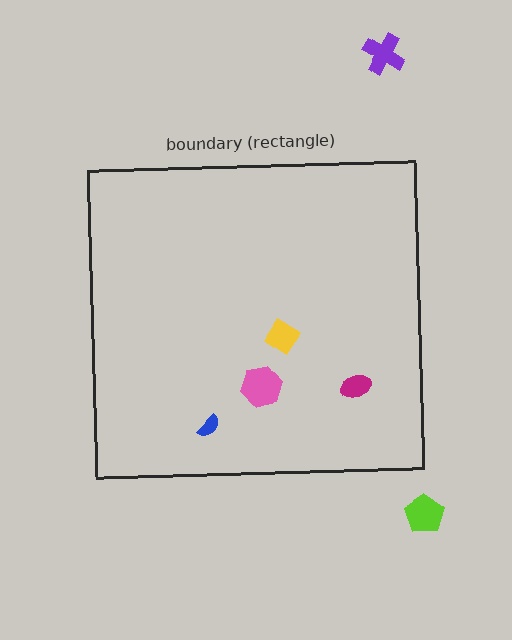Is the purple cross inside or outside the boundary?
Outside.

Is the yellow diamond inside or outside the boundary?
Inside.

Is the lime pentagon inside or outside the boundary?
Outside.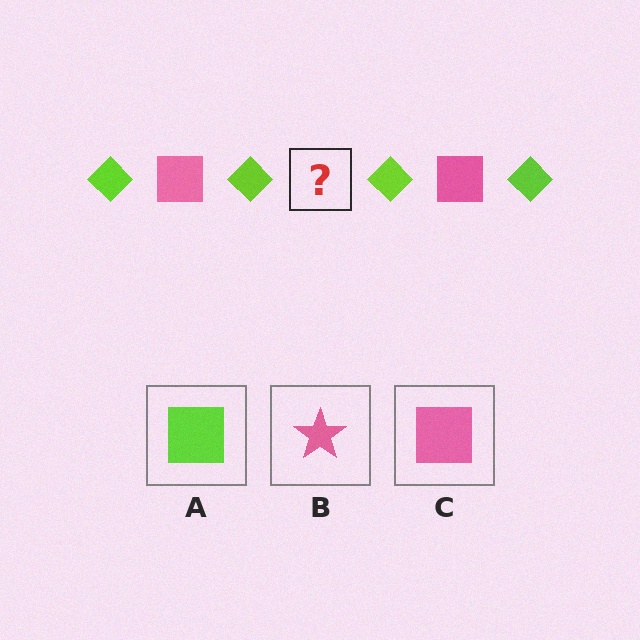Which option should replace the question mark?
Option C.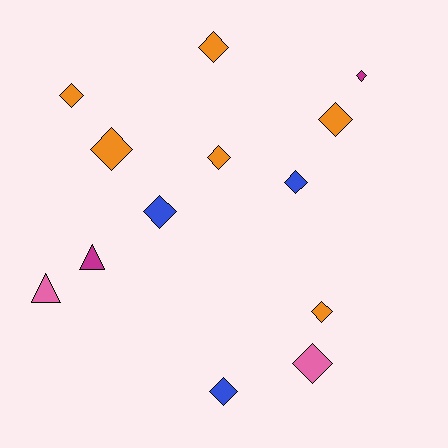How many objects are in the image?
There are 13 objects.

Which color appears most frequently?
Orange, with 6 objects.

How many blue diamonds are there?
There are 3 blue diamonds.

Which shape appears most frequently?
Diamond, with 11 objects.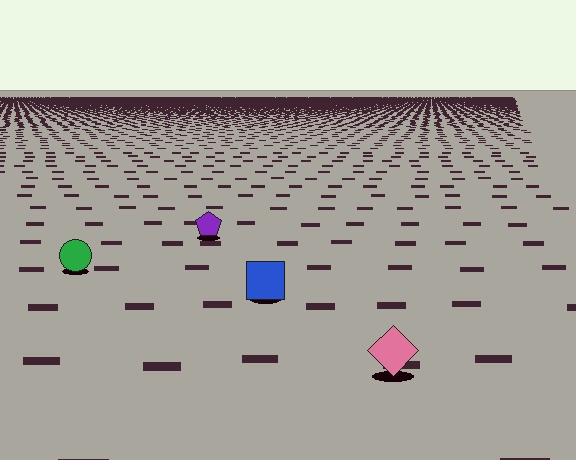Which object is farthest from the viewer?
The purple pentagon is farthest from the viewer. It appears smaller and the ground texture around it is denser.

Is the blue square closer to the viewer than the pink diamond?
No. The pink diamond is closer — you can tell from the texture gradient: the ground texture is coarser near it.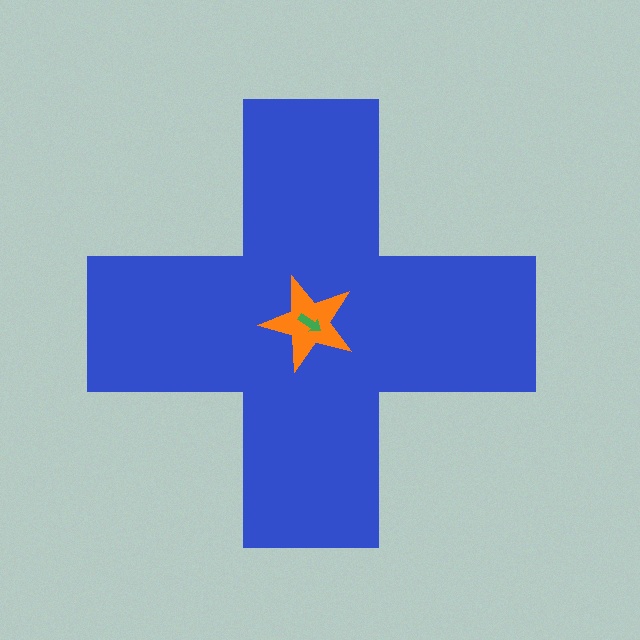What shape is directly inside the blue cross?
The orange star.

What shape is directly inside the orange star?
The green arrow.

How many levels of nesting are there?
3.